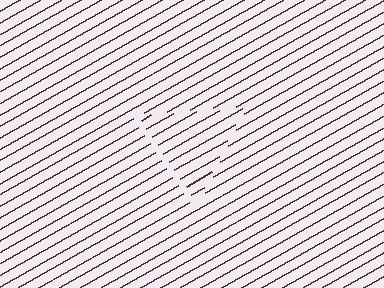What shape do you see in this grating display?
An illusory triangle. The interior of the shape contains the same grating, shifted by half a period — the contour is defined by the phase discontinuity where line-ends from the inner and outer gratings abut.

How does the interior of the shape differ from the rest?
The interior of the shape contains the same grating, shifted by half a period — the contour is defined by the phase discontinuity where line-ends from the inner and outer gratings abut.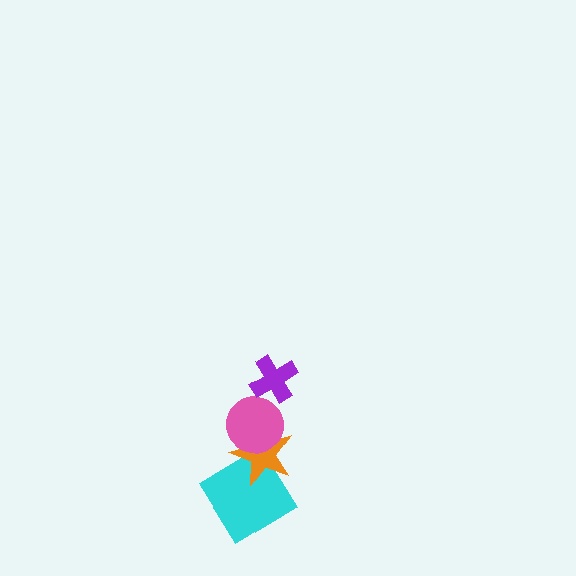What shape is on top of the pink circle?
The purple cross is on top of the pink circle.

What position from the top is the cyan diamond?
The cyan diamond is 4th from the top.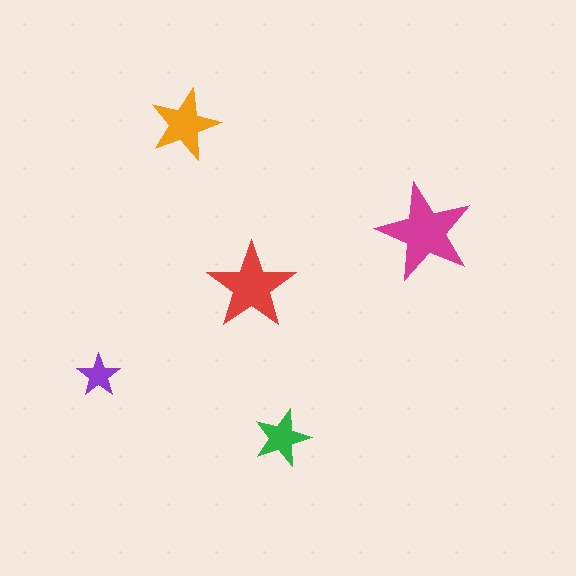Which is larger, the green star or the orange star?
The orange one.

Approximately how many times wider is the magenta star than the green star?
About 1.5 times wider.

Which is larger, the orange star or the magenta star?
The magenta one.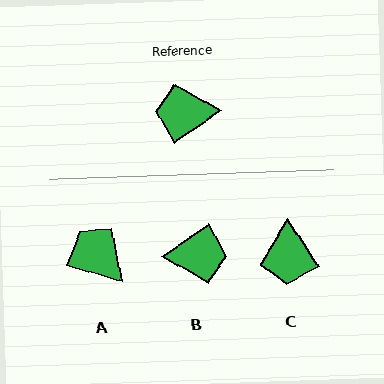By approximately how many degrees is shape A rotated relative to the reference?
Approximately 51 degrees clockwise.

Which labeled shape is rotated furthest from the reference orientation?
B, about 179 degrees away.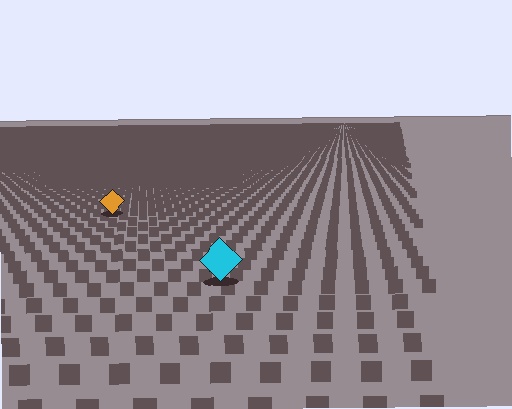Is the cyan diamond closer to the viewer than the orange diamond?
Yes. The cyan diamond is closer — you can tell from the texture gradient: the ground texture is coarser near it.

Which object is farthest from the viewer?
The orange diamond is farthest from the viewer. It appears smaller and the ground texture around it is denser.